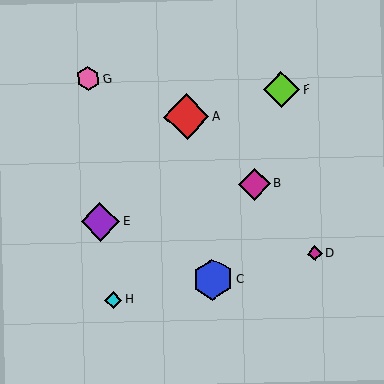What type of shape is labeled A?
Shape A is a red diamond.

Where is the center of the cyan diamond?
The center of the cyan diamond is at (113, 300).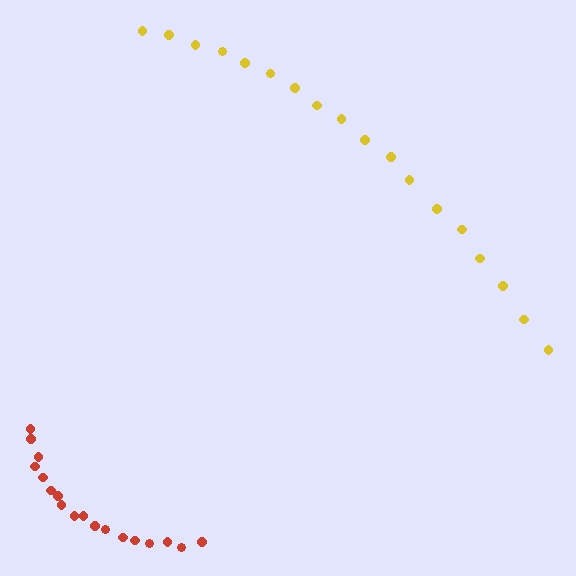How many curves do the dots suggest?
There are 2 distinct paths.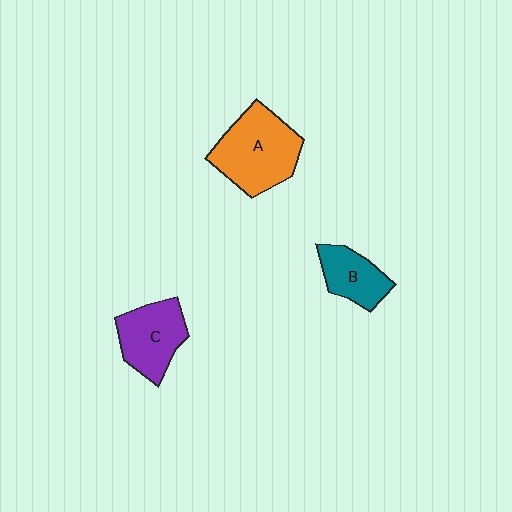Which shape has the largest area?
Shape A (orange).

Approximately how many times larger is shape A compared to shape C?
Approximately 1.4 times.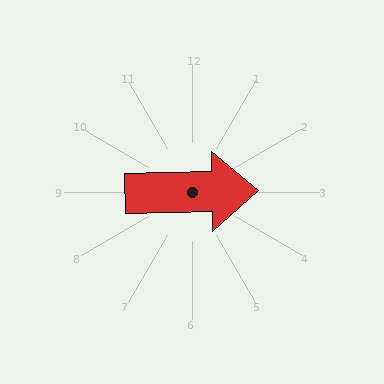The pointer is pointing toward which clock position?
Roughly 3 o'clock.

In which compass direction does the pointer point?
East.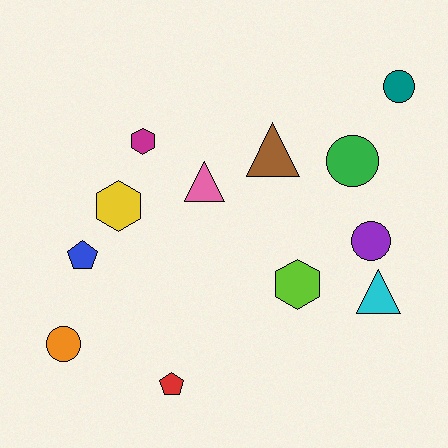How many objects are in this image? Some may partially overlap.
There are 12 objects.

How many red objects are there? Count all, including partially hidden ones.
There is 1 red object.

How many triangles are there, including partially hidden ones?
There are 3 triangles.